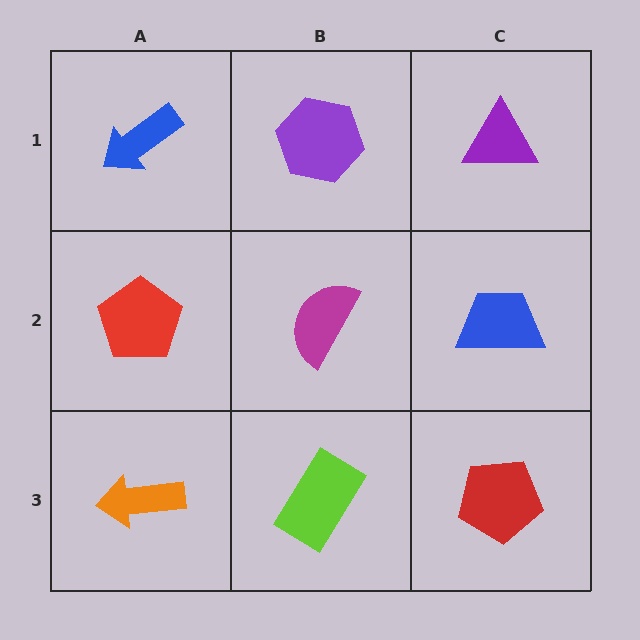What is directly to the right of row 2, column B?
A blue trapezoid.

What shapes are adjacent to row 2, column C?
A purple triangle (row 1, column C), a red pentagon (row 3, column C), a magenta semicircle (row 2, column B).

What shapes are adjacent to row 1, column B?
A magenta semicircle (row 2, column B), a blue arrow (row 1, column A), a purple triangle (row 1, column C).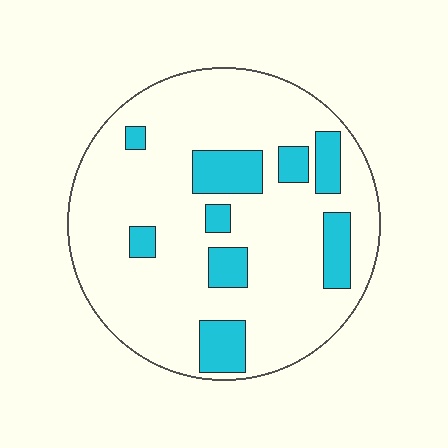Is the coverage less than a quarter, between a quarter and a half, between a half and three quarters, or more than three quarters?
Less than a quarter.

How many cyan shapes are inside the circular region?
9.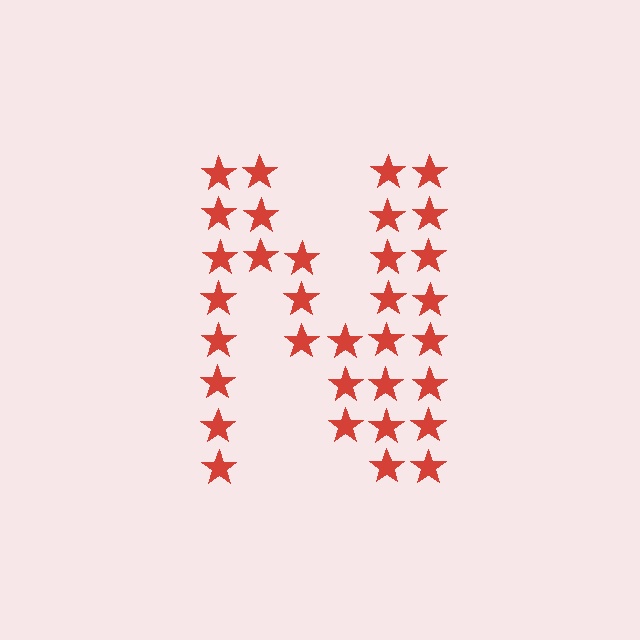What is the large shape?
The large shape is the letter N.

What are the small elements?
The small elements are stars.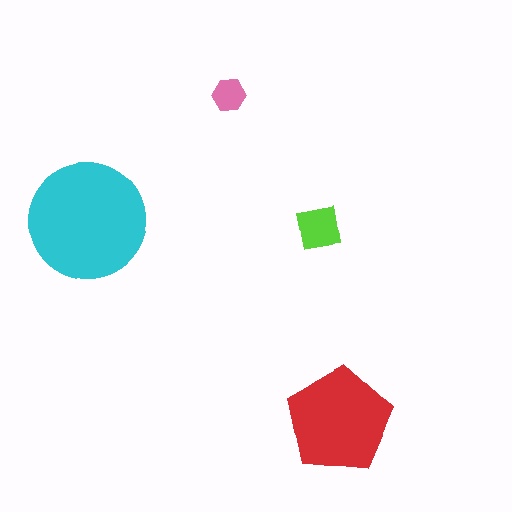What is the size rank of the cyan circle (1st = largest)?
1st.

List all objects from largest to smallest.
The cyan circle, the red pentagon, the lime square, the pink hexagon.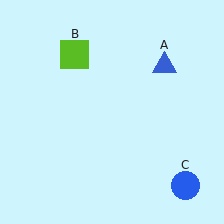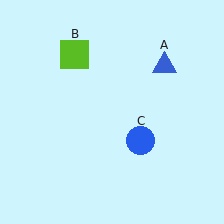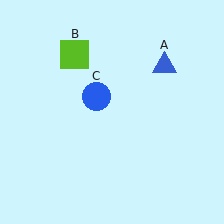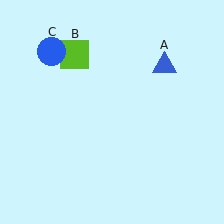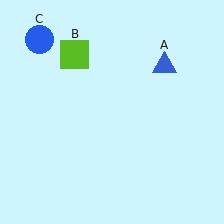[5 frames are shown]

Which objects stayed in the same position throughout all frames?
Blue triangle (object A) and lime square (object B) remained stationary.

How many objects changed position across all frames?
1 object changed position: blue circle (object C).